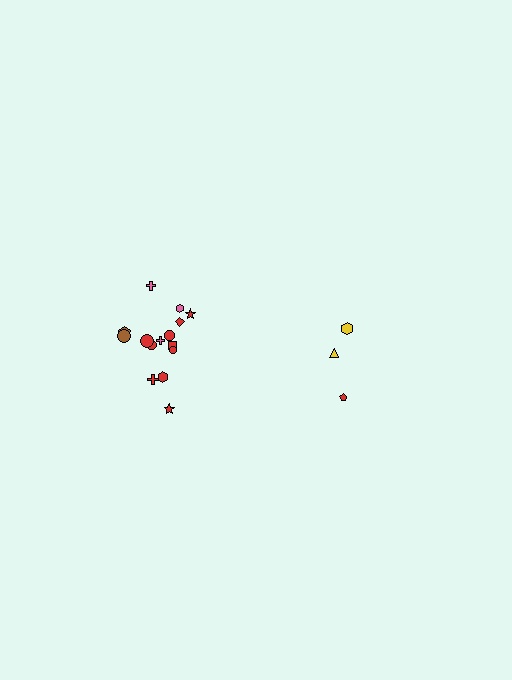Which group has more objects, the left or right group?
The left group.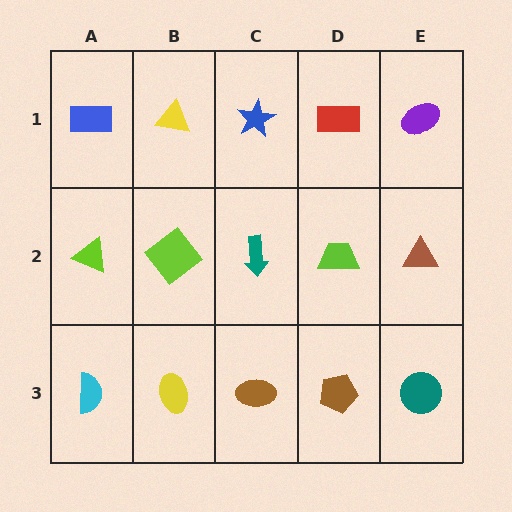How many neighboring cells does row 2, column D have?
4.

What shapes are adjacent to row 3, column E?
A brown triangle (row 2, column E), a brown pentagon (row 3, column D).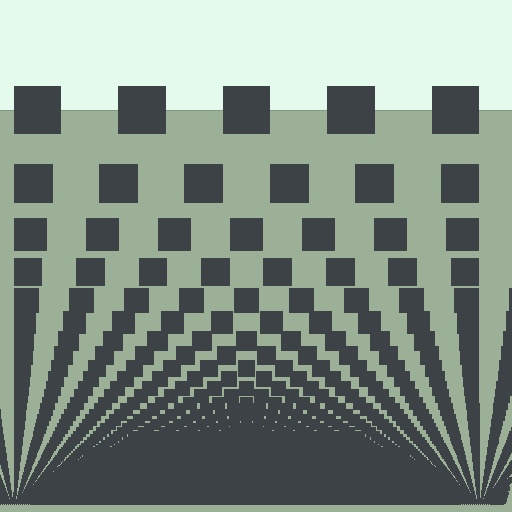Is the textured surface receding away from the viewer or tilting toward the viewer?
The surface appears to tilt toward the viewer. Texture elements get larger and sparser toward the top.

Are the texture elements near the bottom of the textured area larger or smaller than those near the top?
Smaller. The gradient is inverted — elements near the bottom are smaller and denser.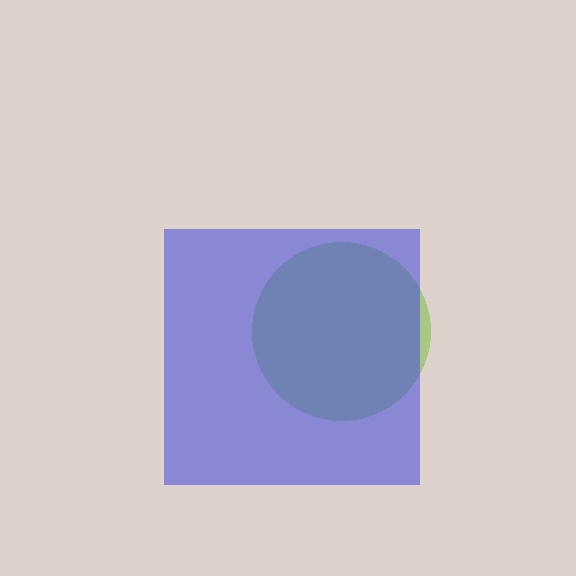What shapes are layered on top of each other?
The layered shapes are: a lime circle, a blue square.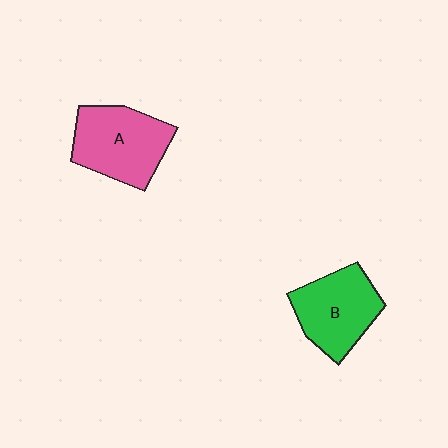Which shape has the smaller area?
Shape B (green).